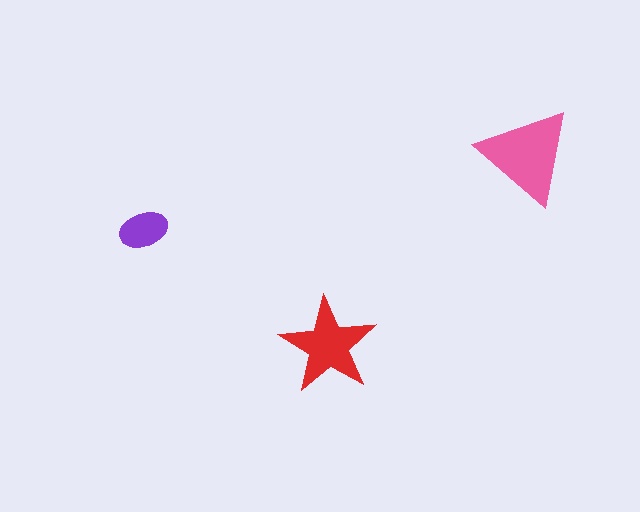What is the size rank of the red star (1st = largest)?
2nd.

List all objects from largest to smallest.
The pink triangle, the red star, the purple ellipse.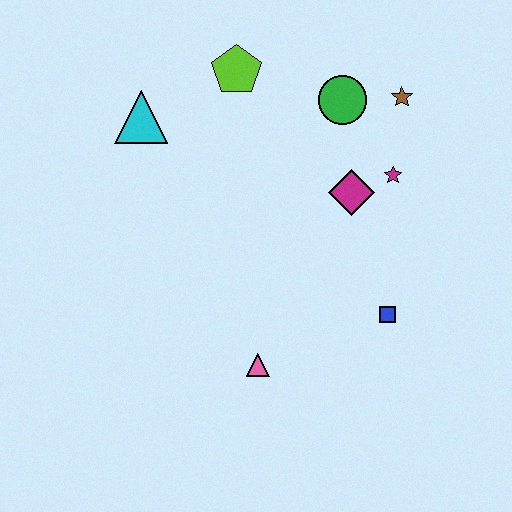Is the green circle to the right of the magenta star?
No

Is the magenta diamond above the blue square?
Yes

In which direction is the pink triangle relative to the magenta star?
The pink triangle is below the magenta star.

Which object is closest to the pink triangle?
The blue square is closest to the pink triangle.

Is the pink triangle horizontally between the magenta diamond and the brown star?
No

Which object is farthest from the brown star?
The pink triangle is farthest from the brown star.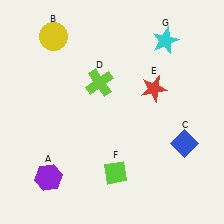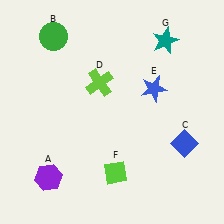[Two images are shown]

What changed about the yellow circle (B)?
In Image 1, B is yellow. In Image 2, it changed to green.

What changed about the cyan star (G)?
In Image 1, G is cyan. In Image 2, it changed to teal.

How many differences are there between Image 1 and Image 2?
There are 3 differences between the two images.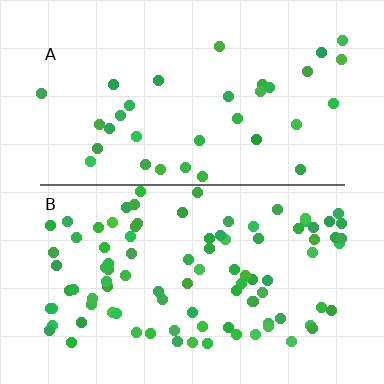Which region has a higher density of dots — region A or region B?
B (the bottom).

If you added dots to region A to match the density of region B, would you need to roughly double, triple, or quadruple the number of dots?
Approximately triple.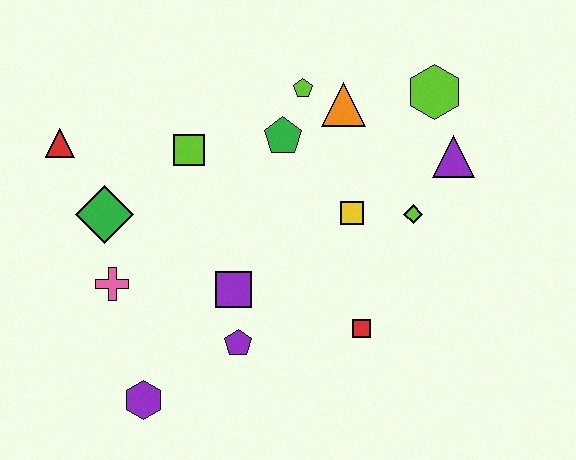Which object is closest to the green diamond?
The pink cross is closest to the green diamond.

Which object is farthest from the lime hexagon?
The purple hexagon is farthest from the lime hexagon.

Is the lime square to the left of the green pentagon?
Yes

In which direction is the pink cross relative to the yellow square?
The pink cross is to the left of the yellow square.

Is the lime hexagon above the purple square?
Yes